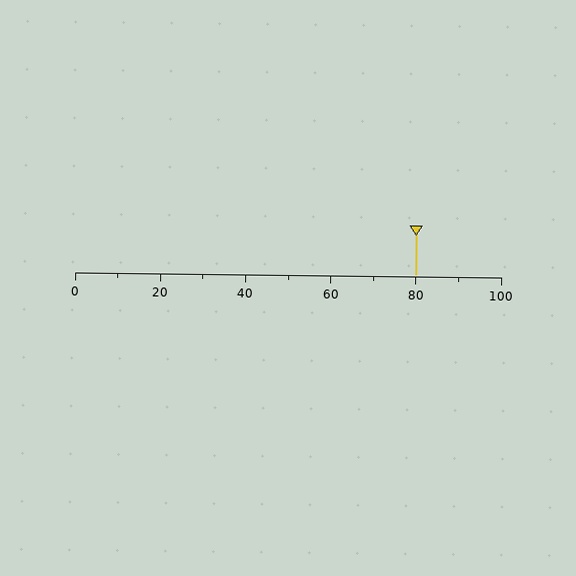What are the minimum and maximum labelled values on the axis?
The axis runs from 0 to 100.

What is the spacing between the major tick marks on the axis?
The major ticks are spaced 20 apart.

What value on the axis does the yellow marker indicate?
The marker indicates approximately 80.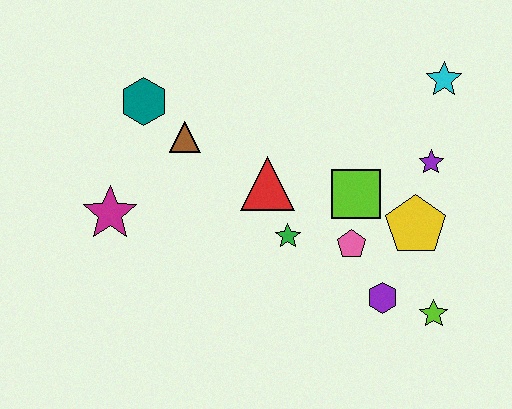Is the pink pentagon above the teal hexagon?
No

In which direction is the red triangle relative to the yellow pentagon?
The red triangle is to the left of the yellow pentagon.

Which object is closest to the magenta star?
The brown triangle is closest to the magenta star.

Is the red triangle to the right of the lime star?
No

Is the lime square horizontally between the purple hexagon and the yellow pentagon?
No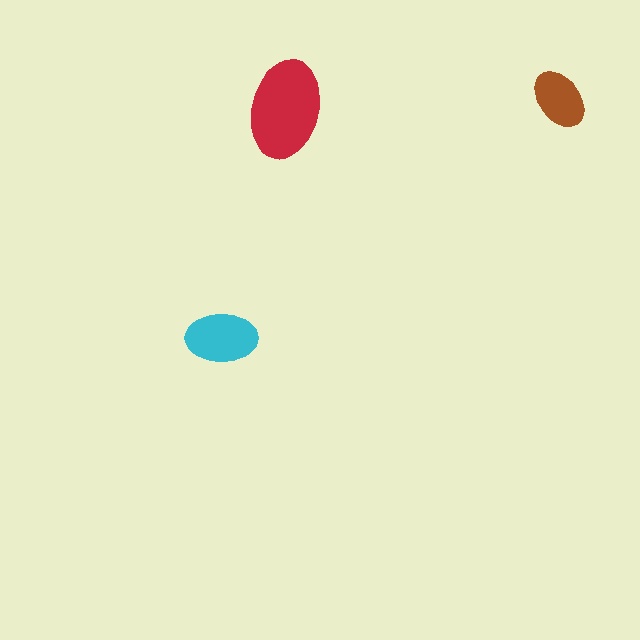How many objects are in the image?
There are 3 objects in the image.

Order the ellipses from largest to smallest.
the red one, the cyan one, the brown one.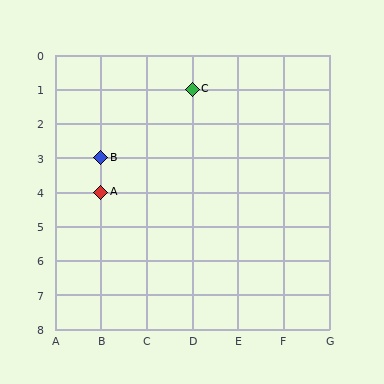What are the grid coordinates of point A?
Point A is at grid coordinates (B, 4).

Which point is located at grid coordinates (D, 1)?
Point C is at (D, 1).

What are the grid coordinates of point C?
Point C is at grid coordinates (D, 1).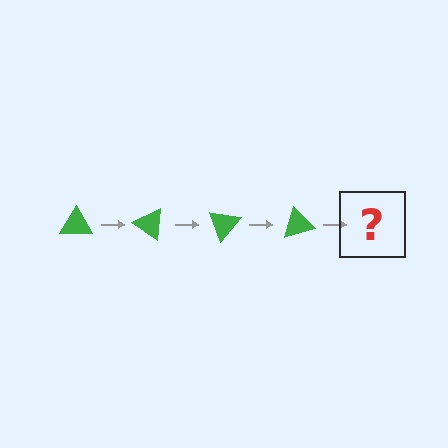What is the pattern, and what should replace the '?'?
The pattern is that the triangle rotates 35 degrees each step. The '?' should be a green triangle rotated 140 degrees.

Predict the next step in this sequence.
The next step is a green triangle rotated 140 degrees.